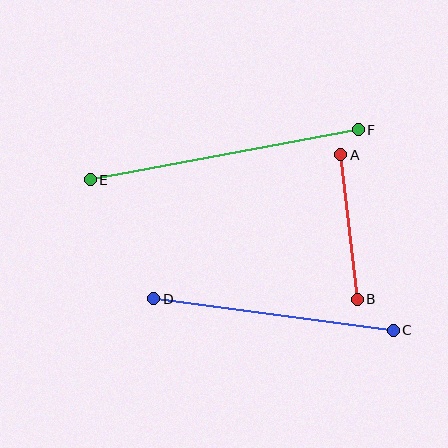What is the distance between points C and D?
The distance is approximately 242 pixels.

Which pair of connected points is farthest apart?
Points E and F are farthest apart.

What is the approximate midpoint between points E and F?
The midpoint is at approximately (224, 155) pixels.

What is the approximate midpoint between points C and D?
The midpoint is at approximately (273, 315) pixels.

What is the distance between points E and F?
The distance is approximately 273 pixels.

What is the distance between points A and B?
The distance is approximately 145 pixels.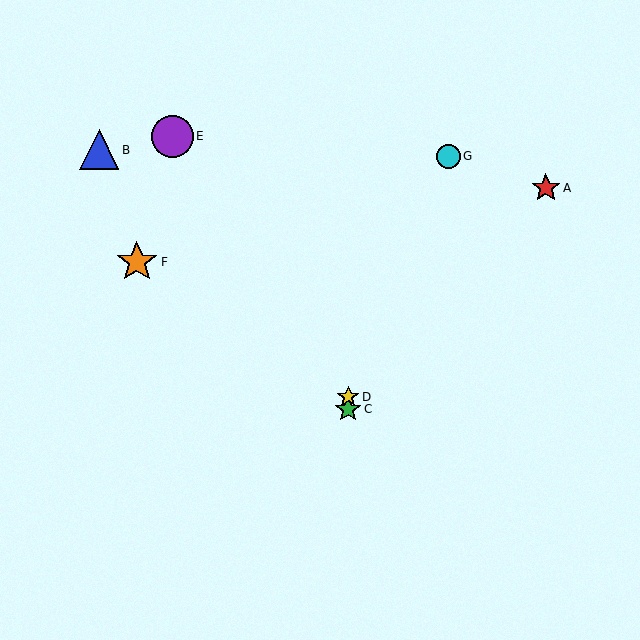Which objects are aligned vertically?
Objects C, D are aligned vertically.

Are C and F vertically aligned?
No, C is at x≈348 and F is at x≈137.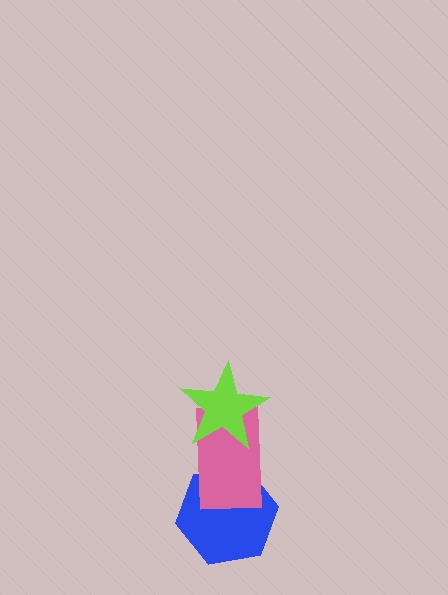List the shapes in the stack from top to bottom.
From top to bottom: the lime star, the pink rectangle, the blue hexagon.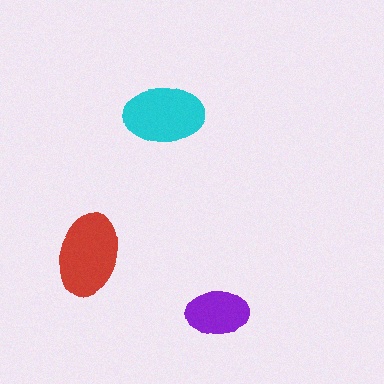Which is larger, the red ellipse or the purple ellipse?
The red one.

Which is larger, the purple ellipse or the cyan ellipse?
The cyan one.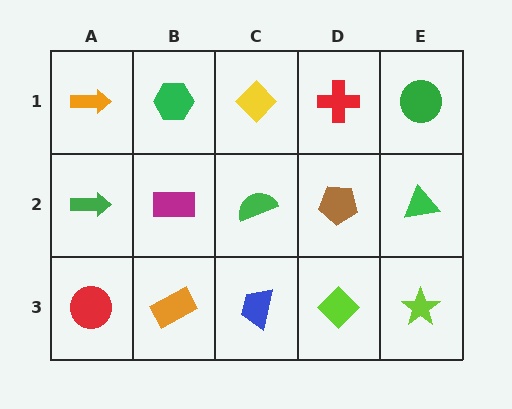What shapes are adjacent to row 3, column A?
A green arrow (row 2, column A), an orange rectangle (row 3, column B).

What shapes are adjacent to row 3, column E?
A green triangle (row 2, column E), a lime diamond (row 3, column D).